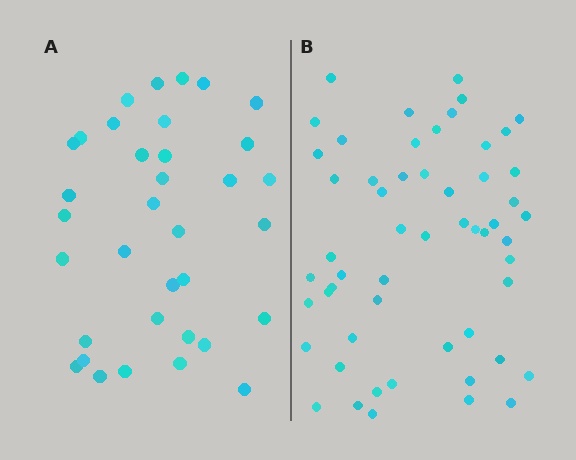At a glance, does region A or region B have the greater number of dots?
Region B (the right region) has more dots.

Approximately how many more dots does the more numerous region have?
Region B has approximately 20 more dots than region A.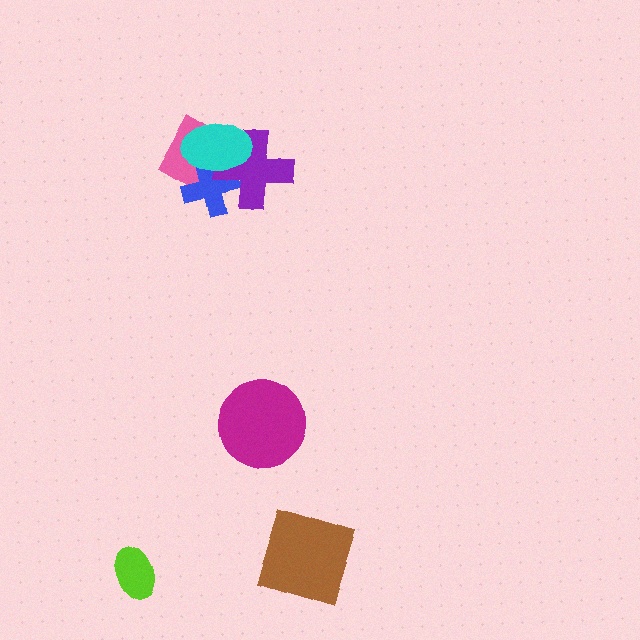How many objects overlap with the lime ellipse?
0 objects overlap with the lime ellipse.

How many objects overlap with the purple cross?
3 objects overlap with the purple cross.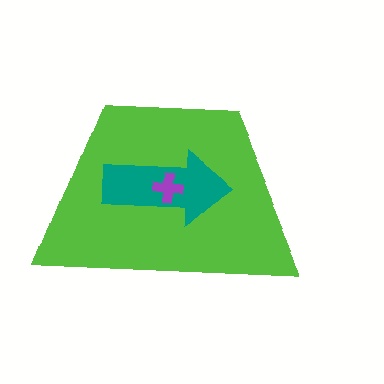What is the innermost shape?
The purple cross.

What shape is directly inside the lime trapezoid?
The teal arrow.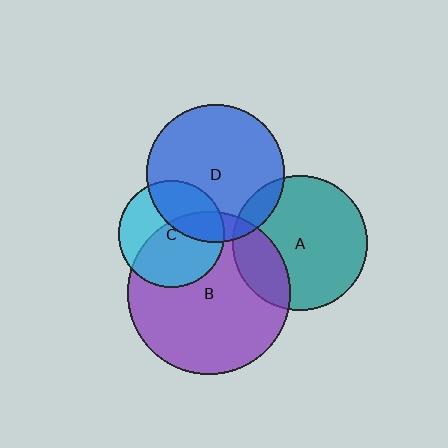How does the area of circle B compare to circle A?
Approximately 1.4 times.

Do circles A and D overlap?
Yes.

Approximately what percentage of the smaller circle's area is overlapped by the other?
Approximately 10%.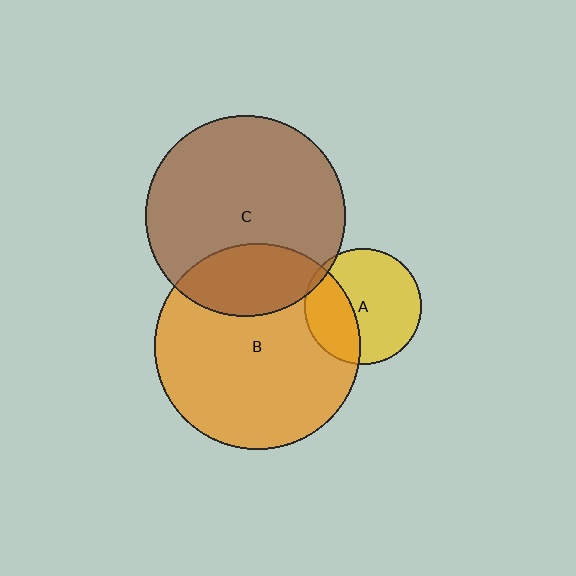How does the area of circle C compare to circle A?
Approximately 3.0 times.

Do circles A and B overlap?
Yes.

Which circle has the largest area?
Circle B (orange).